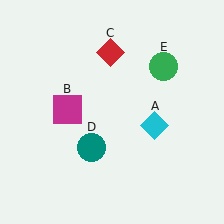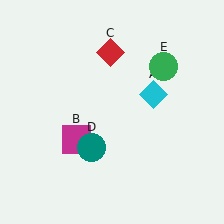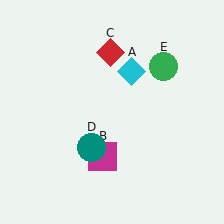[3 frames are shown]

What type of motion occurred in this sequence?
The cyan diamond (object A), magenta square (object B) rotated counterclockwise around the center of the scene.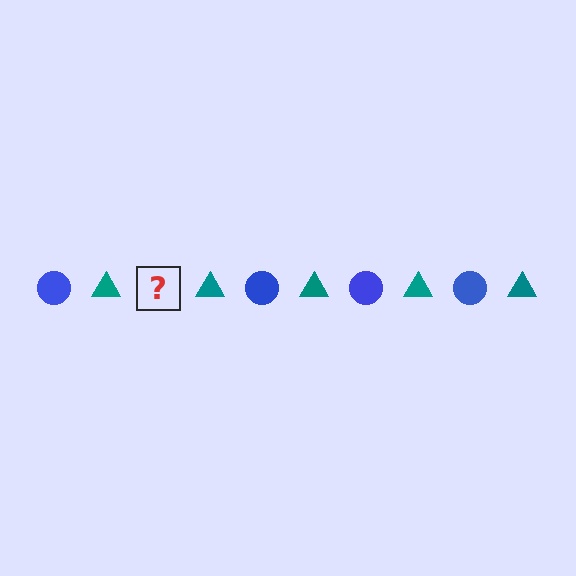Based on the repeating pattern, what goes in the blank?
The blank should be a blue circle.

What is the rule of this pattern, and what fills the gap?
The rule is that the pattern alternates between blue circle and teal triangle. The gap should be filled with a blue circle.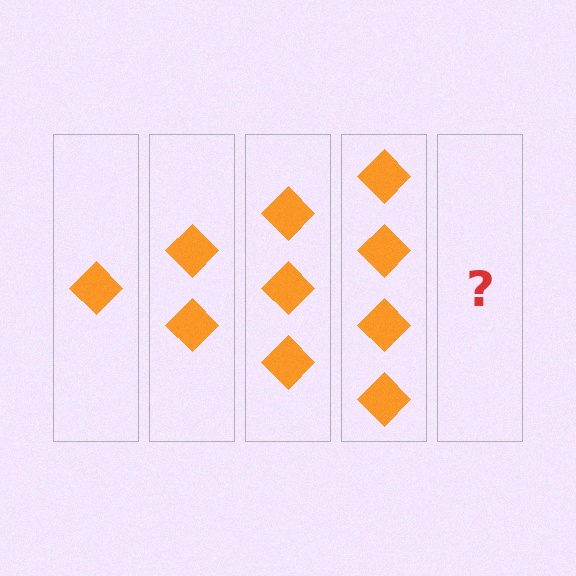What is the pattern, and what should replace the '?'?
The pattern is that each step adds one more diamond. The '?' should be 5 diamonds.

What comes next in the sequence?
The next element should be 5 diamonds.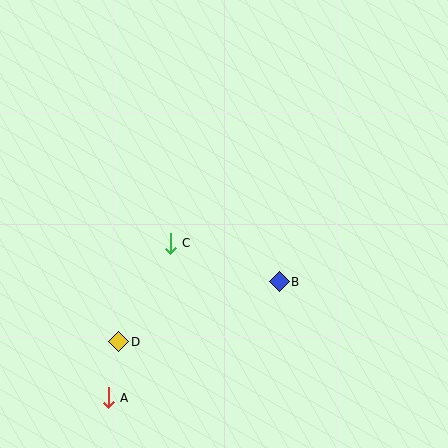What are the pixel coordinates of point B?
Point B is at (279, 282).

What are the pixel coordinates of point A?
Point A is at (108, 398).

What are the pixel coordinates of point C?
Point C is at (170, 243).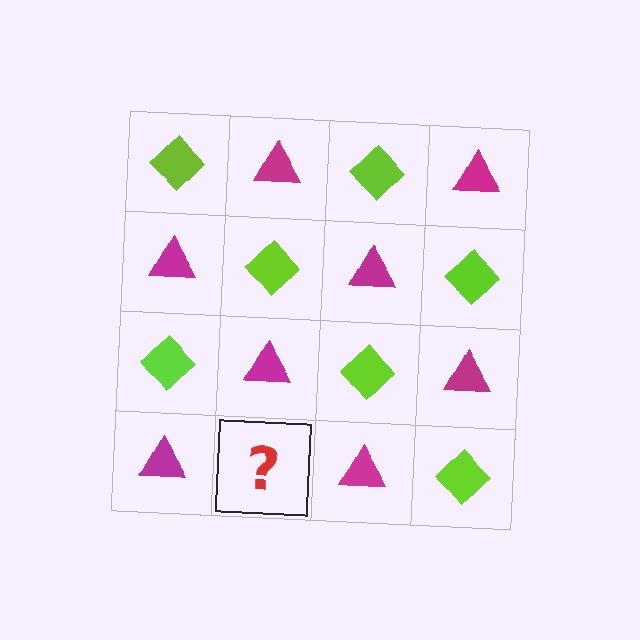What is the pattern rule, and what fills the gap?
The rule is that it alternates lime diamond and magenta triangle in a checkerboard pattern. The gap should be filled with a lime diamond.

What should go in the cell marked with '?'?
The missing cell should contain a lime diamond.